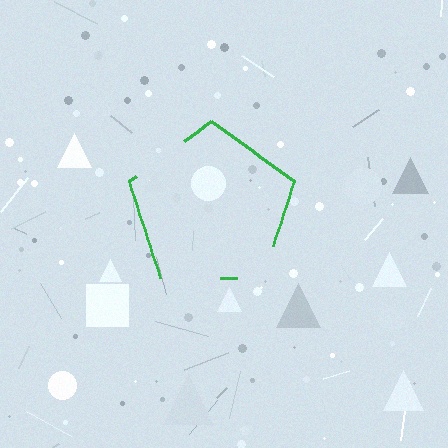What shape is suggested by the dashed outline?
The dashed outline suggests a pentagon.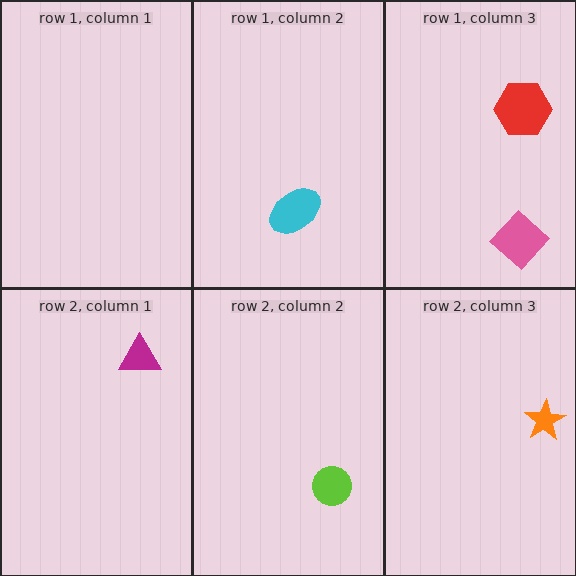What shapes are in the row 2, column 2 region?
The lime circle.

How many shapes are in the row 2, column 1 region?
1.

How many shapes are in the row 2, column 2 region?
1.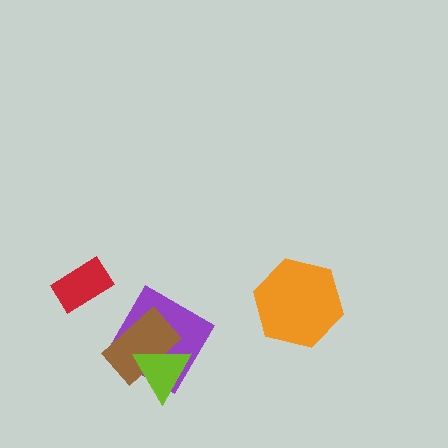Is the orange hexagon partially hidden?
No, no other shape covers it.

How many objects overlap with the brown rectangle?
2 objects overlap with the brown rectangle.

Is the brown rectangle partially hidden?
Yes, it is partially covered by another shape.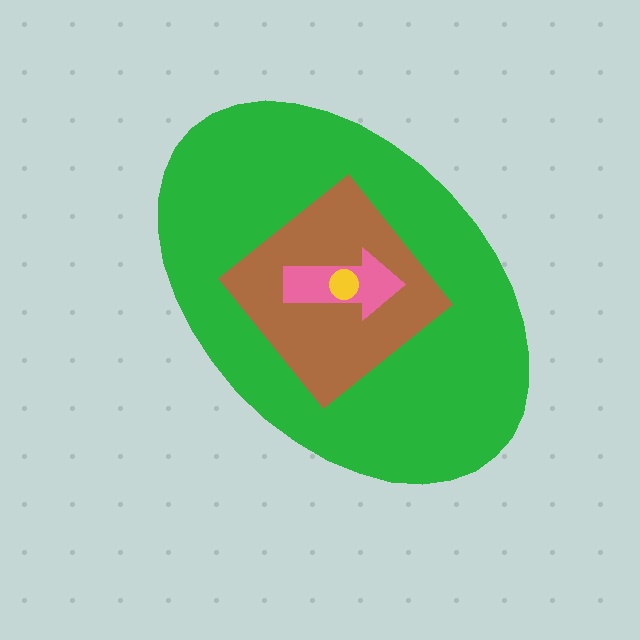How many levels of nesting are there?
4.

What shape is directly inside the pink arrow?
The yellow circle.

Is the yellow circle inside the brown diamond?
Yes.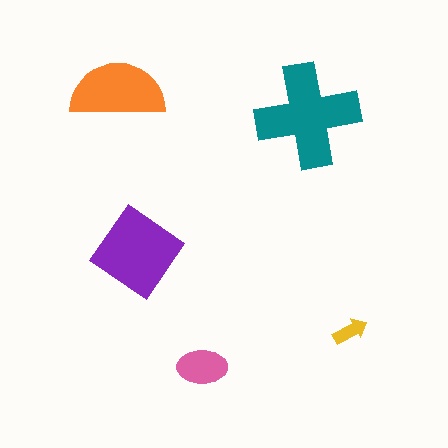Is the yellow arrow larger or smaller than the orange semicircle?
Smaller.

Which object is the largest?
The teal cross.